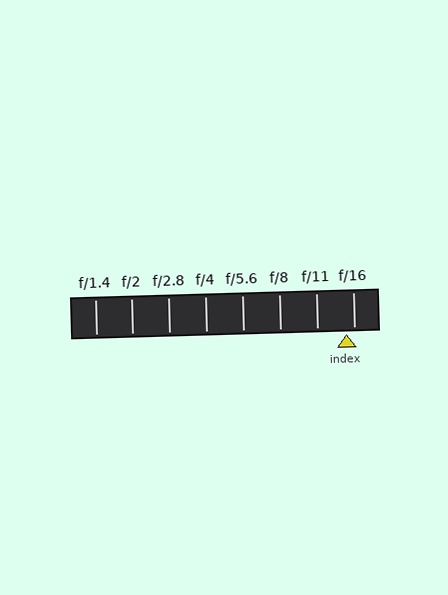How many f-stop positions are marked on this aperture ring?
There are 8 f-stop positions marked.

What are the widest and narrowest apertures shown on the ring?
The widest aperture shown is f/1.4 and the narrowest is f/16.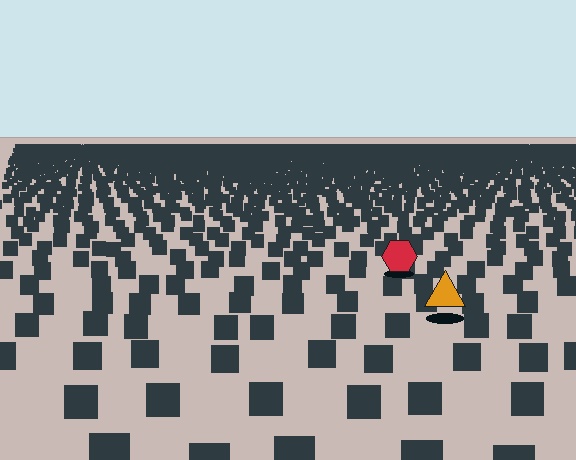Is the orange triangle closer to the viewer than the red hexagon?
Yes. The orange triangle is closer — you can tell from the texture gradient: the ground texture is coarser near it.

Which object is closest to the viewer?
The orange triangle is closest. The texture marks near it are larger and more spread out.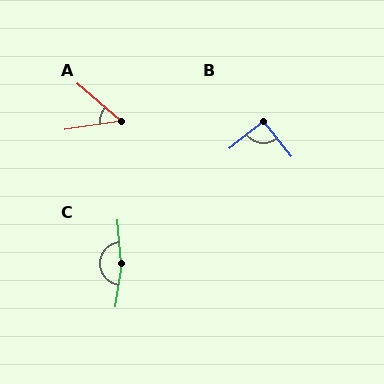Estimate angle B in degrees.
Approximately 90 degrees.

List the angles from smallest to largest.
A (50°), B (90°), C (167°).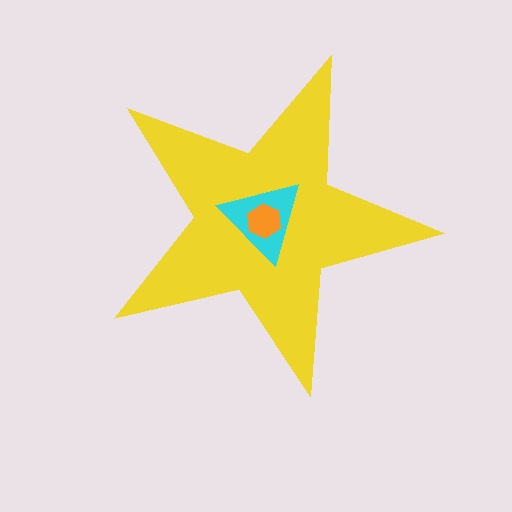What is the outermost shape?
The yellow star.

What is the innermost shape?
The orange hexagon.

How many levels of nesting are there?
3.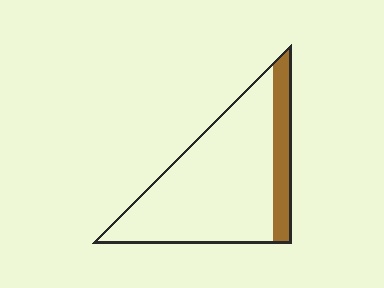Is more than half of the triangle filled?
No.